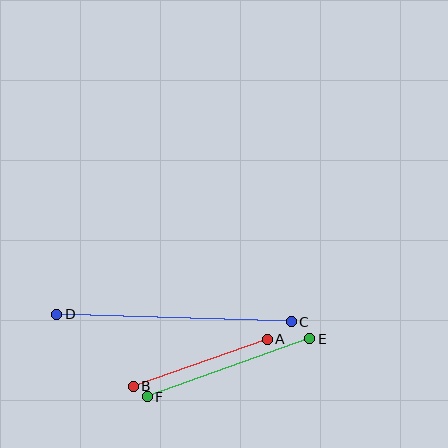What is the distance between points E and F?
The distance is approximately 173 pixels.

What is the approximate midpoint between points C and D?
The midpoint is at approximately (174, 318) pixels.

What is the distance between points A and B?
The distance is approximately 142 pixels.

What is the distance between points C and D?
The distance is approximately 235 pixels.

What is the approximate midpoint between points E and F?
The midpoint is at approximately (228, 368) pixels.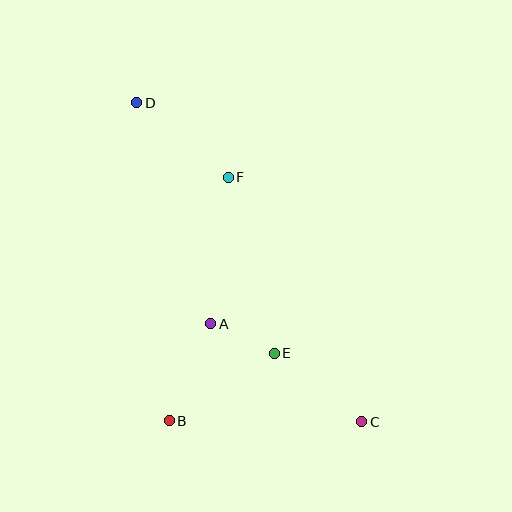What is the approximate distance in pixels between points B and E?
The distance between B and E is approximately 125 pixels.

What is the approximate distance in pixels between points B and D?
The distance between B and D is approximately 319 pixels.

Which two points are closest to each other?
Points A and E are closest to each other.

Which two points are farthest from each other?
Points C and D are farthest from each other.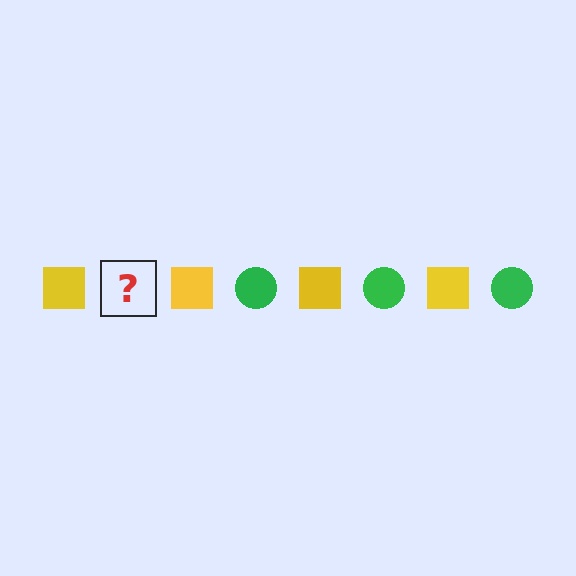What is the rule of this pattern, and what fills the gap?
The rule is that the pattern alternates between yellow square and green circle. The gap should be filled with a green circle.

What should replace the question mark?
The question mark should be replaced with a green circle.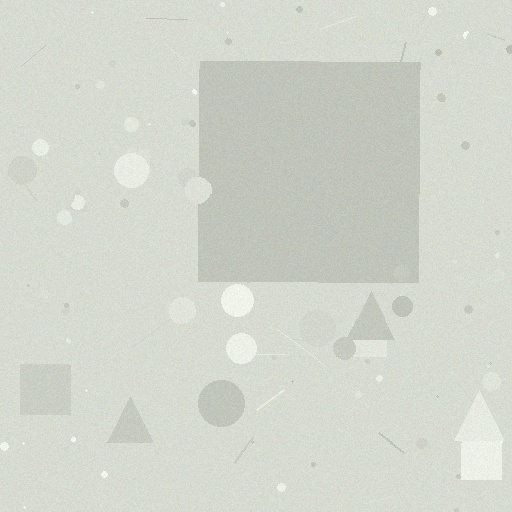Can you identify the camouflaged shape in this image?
The camouflaged shape is a square.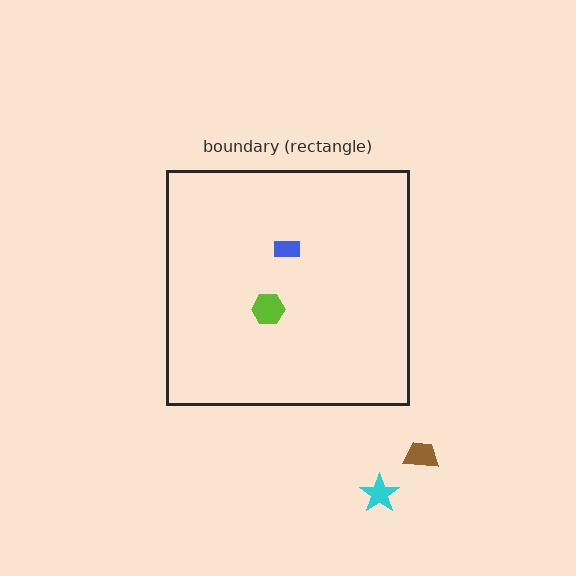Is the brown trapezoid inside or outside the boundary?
Outside.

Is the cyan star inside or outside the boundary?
Outside.